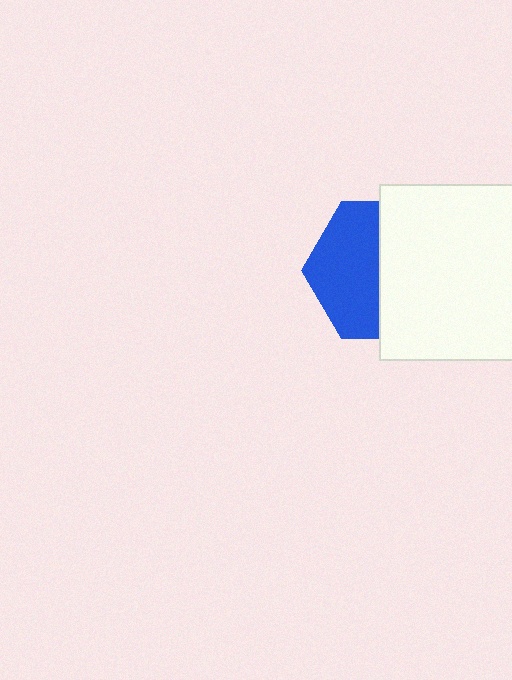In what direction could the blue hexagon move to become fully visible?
The blue hexagon could move left. That would shift it out from behind the white square entirely.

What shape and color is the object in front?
The object in front is a white square.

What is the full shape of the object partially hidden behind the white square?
The partially hidden object is a blue hexagon.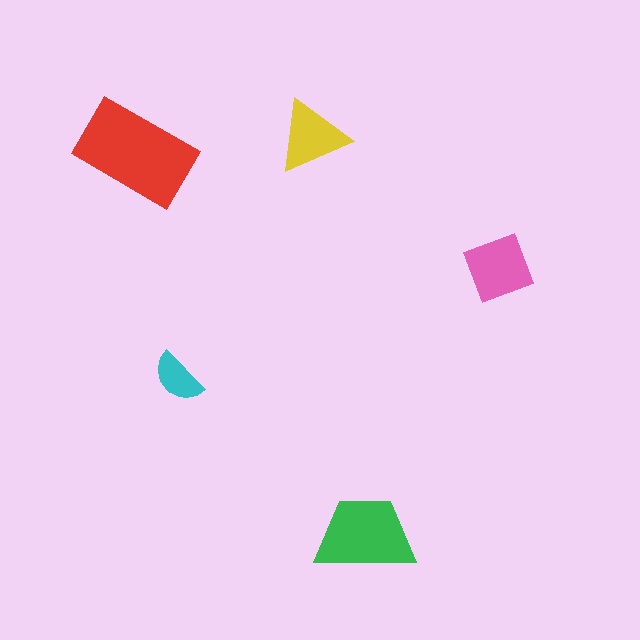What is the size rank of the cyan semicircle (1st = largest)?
5th.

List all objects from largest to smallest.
The red rectangle, the green trapezoid, the pink square, the yellow triangle, the cyan semicircle.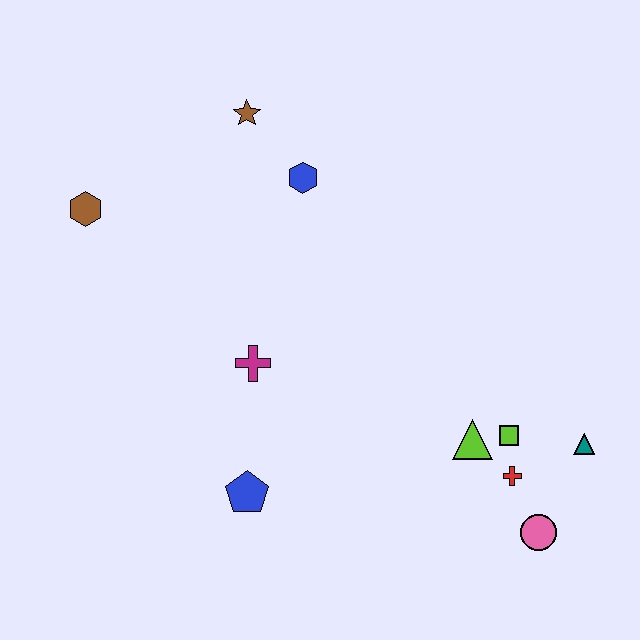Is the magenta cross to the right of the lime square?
No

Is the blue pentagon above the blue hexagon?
No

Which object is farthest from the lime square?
The brown hexagon is farthest from the lime square.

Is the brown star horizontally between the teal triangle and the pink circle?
No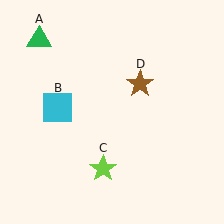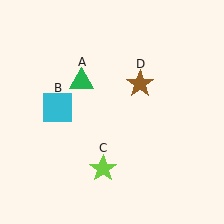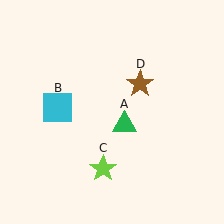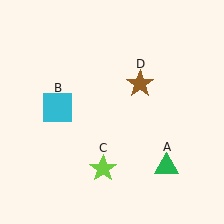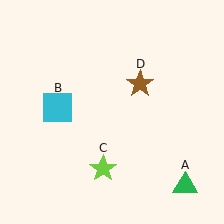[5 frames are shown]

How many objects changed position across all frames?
1 object changed position: green triangle (object A).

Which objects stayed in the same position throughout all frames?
Cyan square (object B) and lime star (object C) and brown star (object D) remained stationary.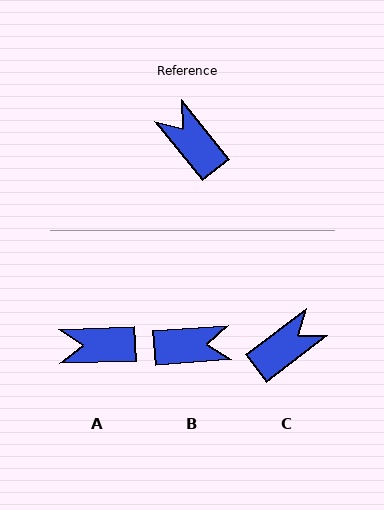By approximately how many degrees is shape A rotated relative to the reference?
Approximately 53 degrees counter-clockwise.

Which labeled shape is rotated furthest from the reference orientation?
B, about 125 degrees away.